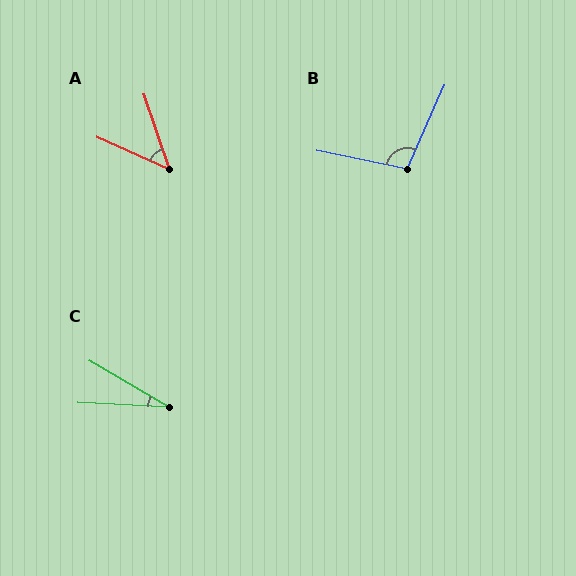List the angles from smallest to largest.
C (28°), A (47°), B (103°).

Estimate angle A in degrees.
Approximately 47 degrees.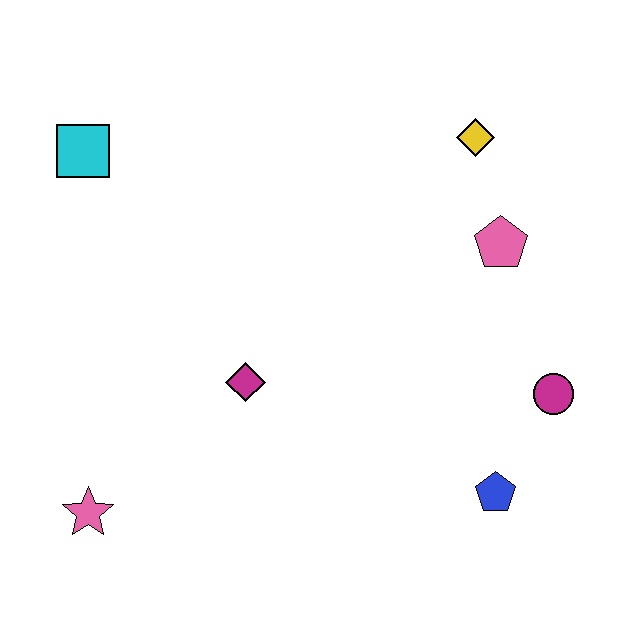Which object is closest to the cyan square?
The magenta diamond is closest to the cyan square.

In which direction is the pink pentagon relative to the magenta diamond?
The pink pentagon is to the right of the magenta diamond.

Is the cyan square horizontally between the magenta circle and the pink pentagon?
No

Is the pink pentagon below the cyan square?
Yes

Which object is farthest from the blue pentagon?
The cyan square is farthest from the blue pentagon.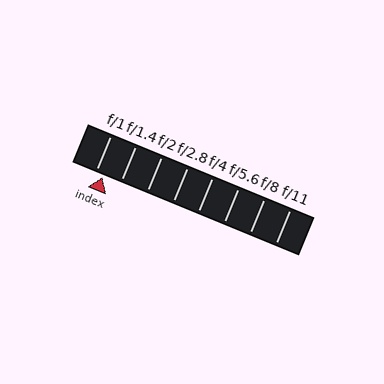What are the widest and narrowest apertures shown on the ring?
The widest aperture shown is f/1 and the narrowest is f/11.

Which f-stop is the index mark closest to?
The index mark is closest to f/1.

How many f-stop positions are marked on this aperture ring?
There are 8 f-stop positions marked.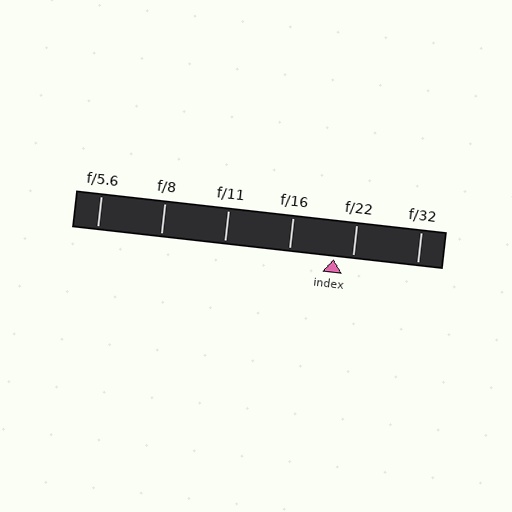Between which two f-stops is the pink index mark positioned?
The index mark is between f/16 and f/22.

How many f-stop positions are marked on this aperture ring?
There are 6 f-stop positions marked.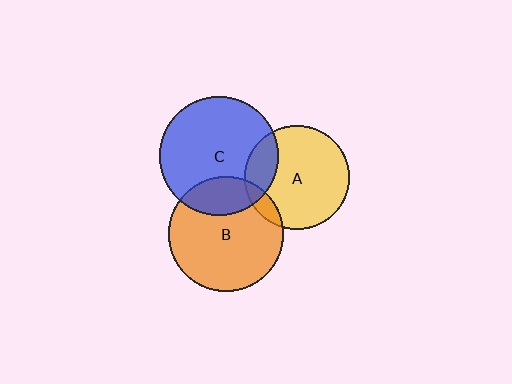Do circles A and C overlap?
Yes.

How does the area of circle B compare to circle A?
Approximately 1.2 times.